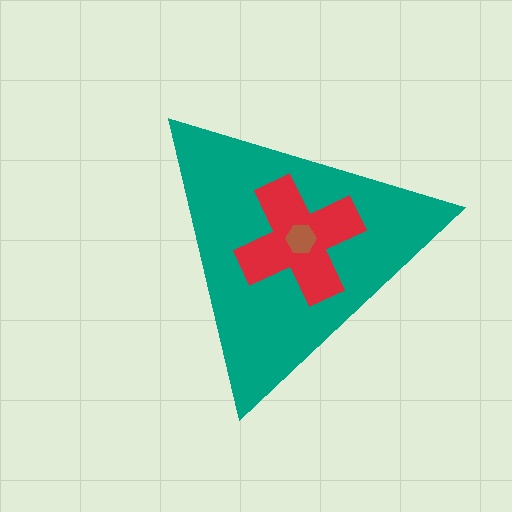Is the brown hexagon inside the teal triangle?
Yes.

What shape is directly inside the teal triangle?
The red cross.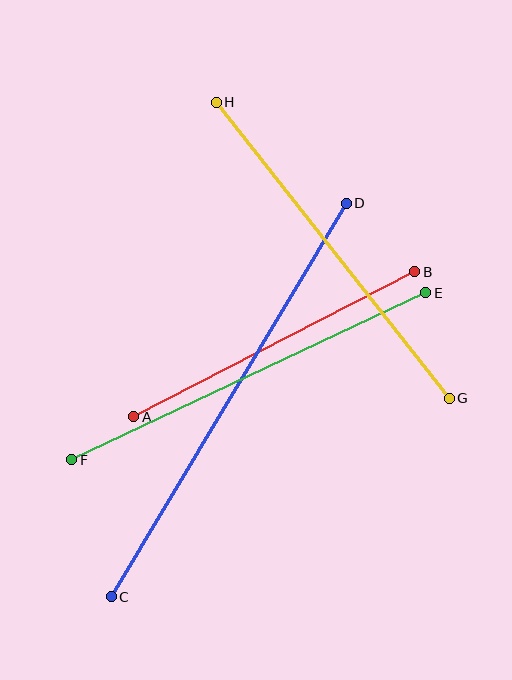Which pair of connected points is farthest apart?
Points C and D are farthest apart.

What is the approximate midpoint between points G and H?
The midpoint is at approximately (333, 250) pixels.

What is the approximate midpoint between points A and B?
The midpoint is at approximately (274, 344) pixels.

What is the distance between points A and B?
The distance is approximately 316 pixels.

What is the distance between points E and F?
The distance is approximately 391 pixels.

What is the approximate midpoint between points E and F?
The midpoint is at approximately (249, 376) pixels.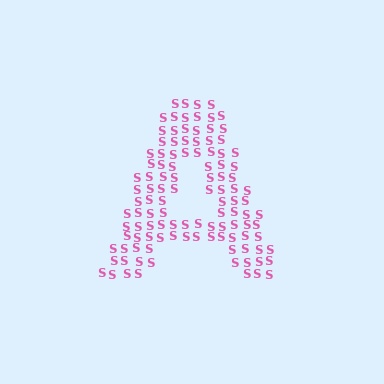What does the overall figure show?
The overall figure shows the letter A.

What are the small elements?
The small elements are letter S's.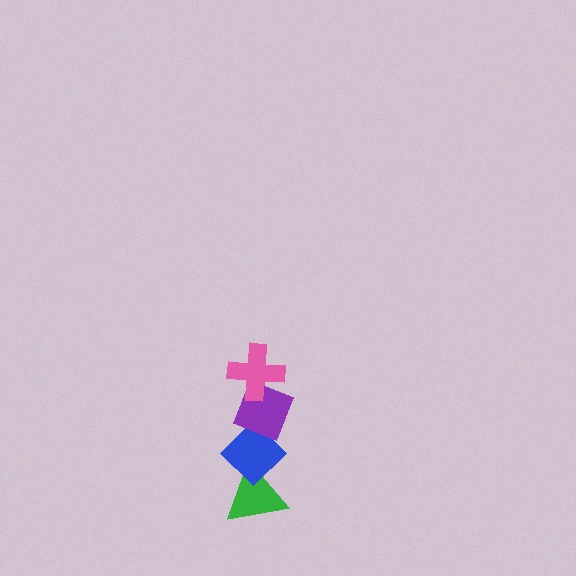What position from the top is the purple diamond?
The purple diamond is 2nd from the top.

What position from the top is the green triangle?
The green triangle is 4th from the top.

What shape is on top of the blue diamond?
The purple diamond is on top of the blue diamond.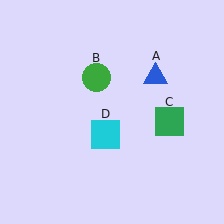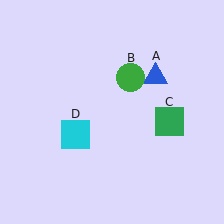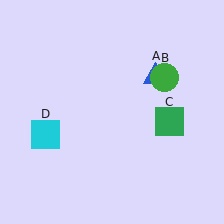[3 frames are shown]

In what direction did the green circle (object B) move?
The green circle (object B) moved right.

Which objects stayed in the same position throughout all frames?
Blue triangle (object A) and green square (object C) remained stationary.